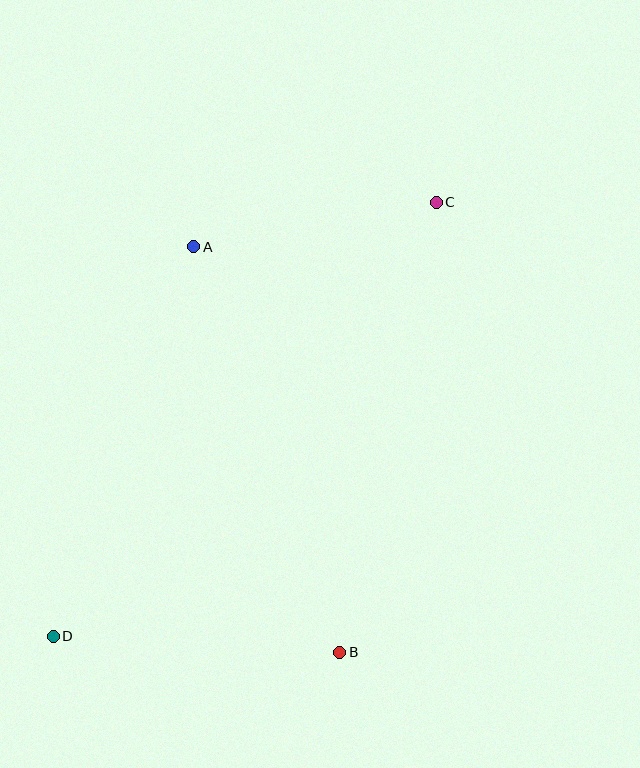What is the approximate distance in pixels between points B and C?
The distance between B and C is approximately 460 pixels.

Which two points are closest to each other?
Points A and C are closest to each other.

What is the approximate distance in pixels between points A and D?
The distance between A and D is approximately 414 pixels.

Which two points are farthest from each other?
Points C and D are farthest from each other.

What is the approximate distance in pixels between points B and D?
The distance between B and D is approximately 287 pixels.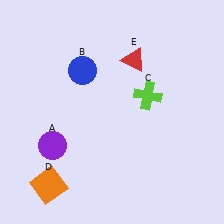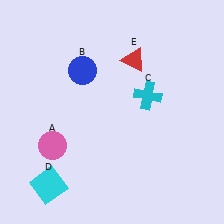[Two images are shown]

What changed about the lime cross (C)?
In Image 1, C is lime. In Image 2, it changed to cyan.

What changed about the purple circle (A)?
In Image 1, A is purple. In Image 2, it changed to pink.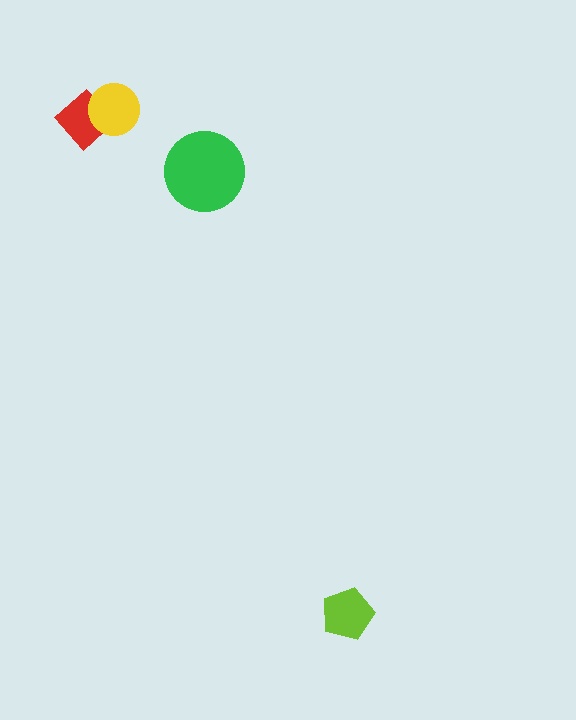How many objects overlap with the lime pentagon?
0 objects overlap with the lime pentagon.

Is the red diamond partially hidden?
Yes, it is partially covered by another shape.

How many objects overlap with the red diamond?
1 object overlaps with the red diamond.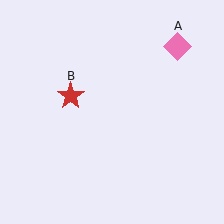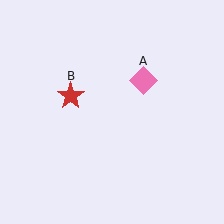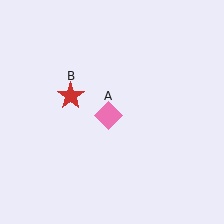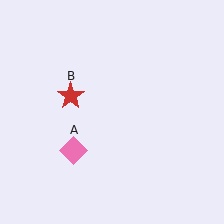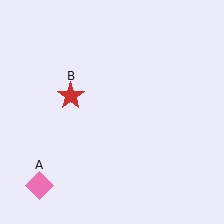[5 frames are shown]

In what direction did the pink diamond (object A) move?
The pink diamond (object A) moved down and to the left.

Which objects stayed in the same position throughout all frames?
Red star (object B) remained stationary.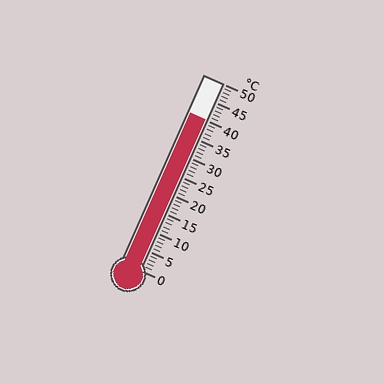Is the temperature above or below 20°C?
The temperature is above 20°C.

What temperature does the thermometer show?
The thermometer shows approximately 40°C.